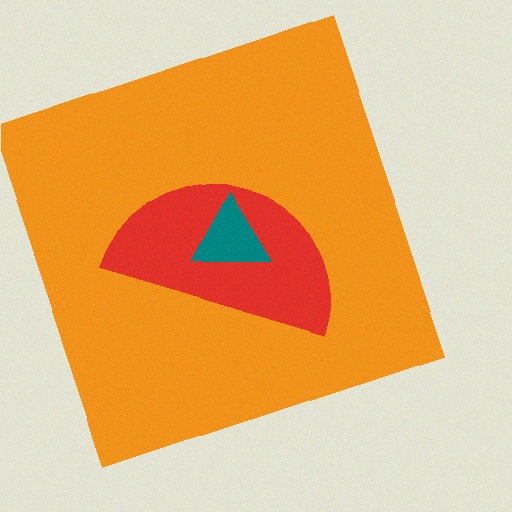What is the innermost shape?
The teal triangle.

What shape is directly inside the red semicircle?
The teal triangle.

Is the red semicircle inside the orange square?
Yes.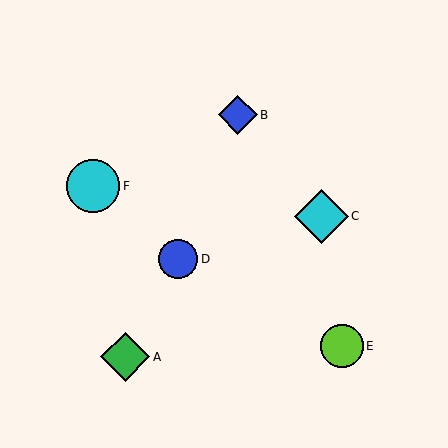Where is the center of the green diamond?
The center of the green diamond is at (125, 357).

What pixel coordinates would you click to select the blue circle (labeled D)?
Click at (178, 259) to select the blue circle D.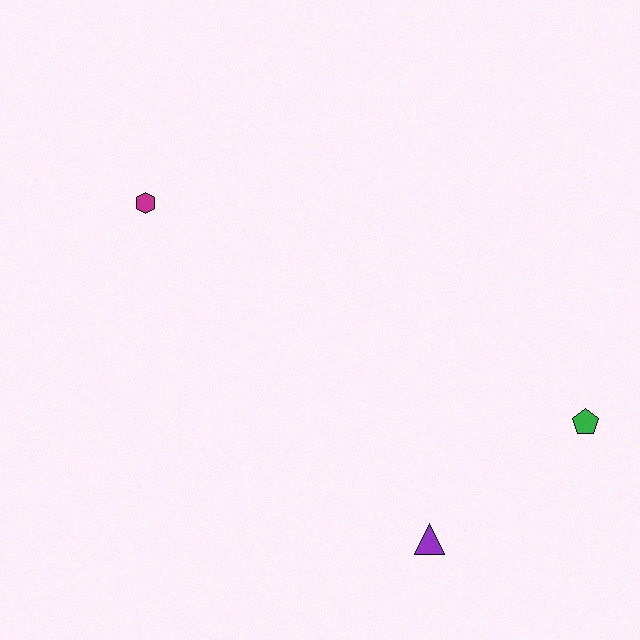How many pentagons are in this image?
There is 1 pentagon.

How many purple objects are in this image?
There is 1 purple object.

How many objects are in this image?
There are 3 objects.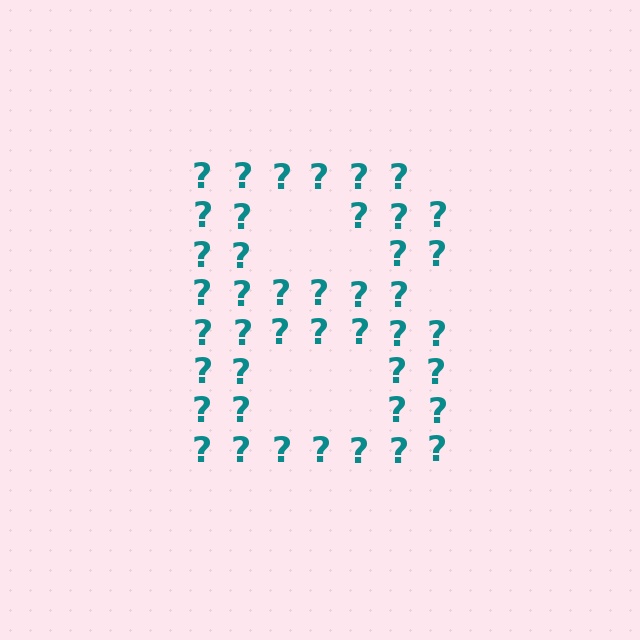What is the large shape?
The large shape is the letter B.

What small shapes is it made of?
It is made of small question marks.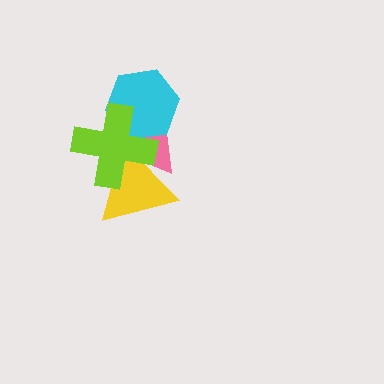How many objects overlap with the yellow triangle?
2 objects overlap with the yellow triangle.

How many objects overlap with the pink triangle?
3 objects overlap with the pink triangle.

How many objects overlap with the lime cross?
3 objects overlap with the lime cross.